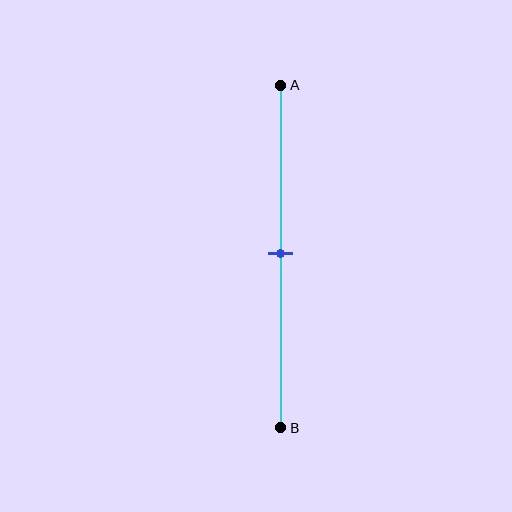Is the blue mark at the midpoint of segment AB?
Yes, the mark is approximately at the midpoint.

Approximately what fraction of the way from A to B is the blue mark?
The blue mark is approximately 50% of the way from A to B.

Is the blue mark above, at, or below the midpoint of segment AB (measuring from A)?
The blue mark is approximately at the midpoint of segment AB.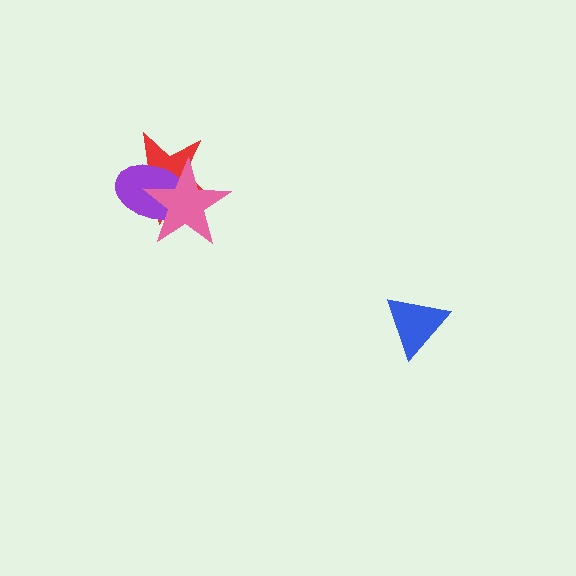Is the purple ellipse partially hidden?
Yes, it is partially covered by another shape.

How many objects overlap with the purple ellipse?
2 objects overlap with the purple ellipse.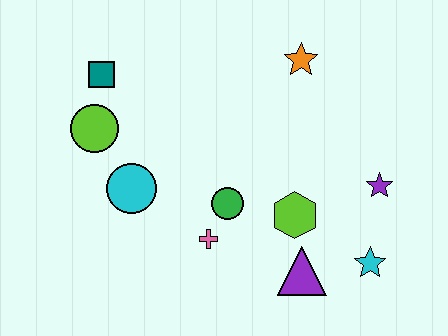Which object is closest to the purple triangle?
The lime hexagon is closest to the purple triangle.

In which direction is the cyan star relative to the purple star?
The cyan star is below the purple star.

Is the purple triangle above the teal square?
No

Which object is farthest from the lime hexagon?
The teal square is farthest from the lime hexagon.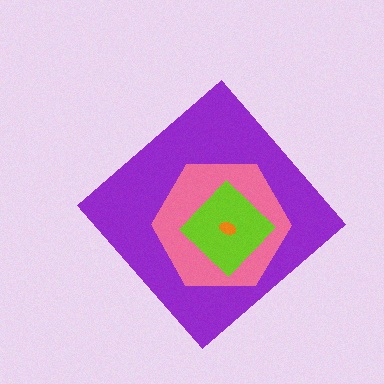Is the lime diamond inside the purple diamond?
Yes.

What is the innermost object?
The orange ellipse.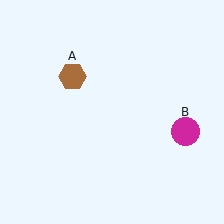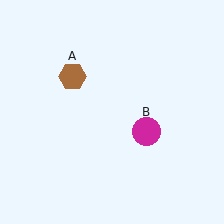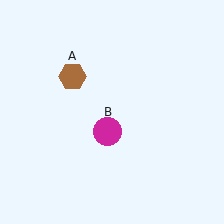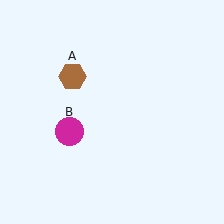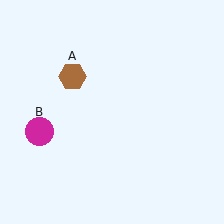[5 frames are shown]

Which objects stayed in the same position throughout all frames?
Brown hexagon (object A) remained stationary.